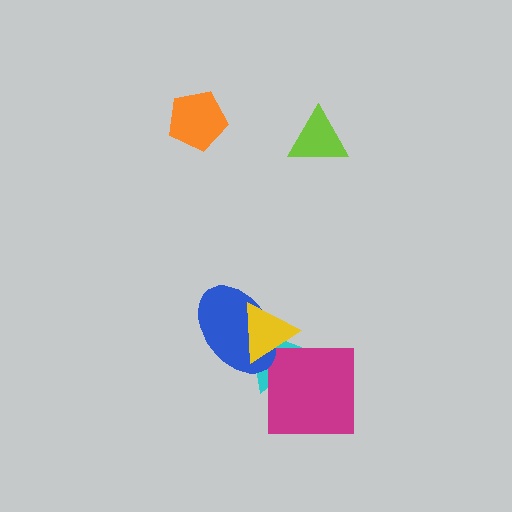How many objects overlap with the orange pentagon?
0 objects overlap with the orange pentagon.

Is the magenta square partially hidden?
No, no other shape covers it.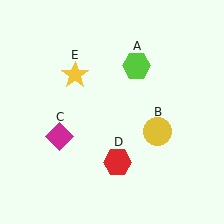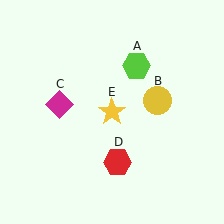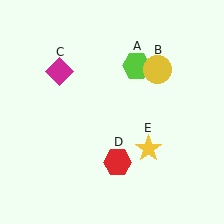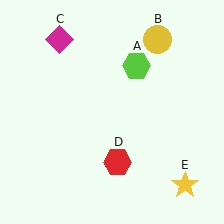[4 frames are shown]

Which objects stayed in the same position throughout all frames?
Lime hexagon (object A) and red hexagon (object D) remained stationary.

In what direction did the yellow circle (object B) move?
The yellow circle (object B) moved up.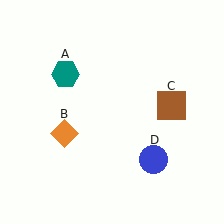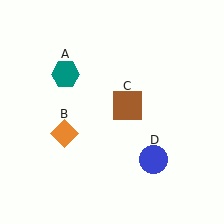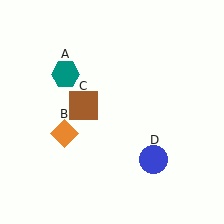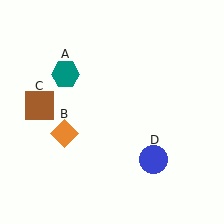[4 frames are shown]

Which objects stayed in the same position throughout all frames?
Teal hexagon (object A) and orange diamond (object B) and blue circle (object D) remained stationary.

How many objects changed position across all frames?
1 object changed position: brown square (object C).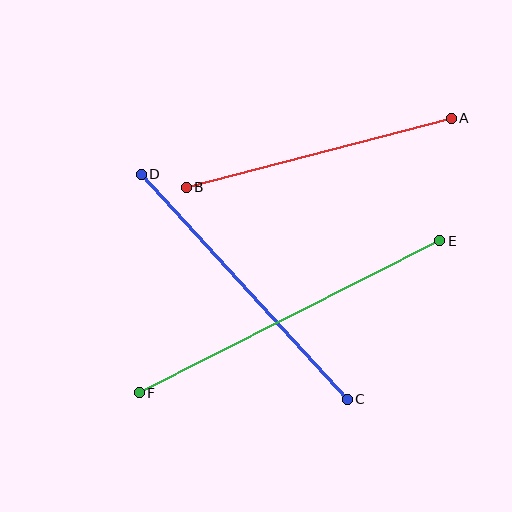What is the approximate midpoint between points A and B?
The midpoint is at approximately (319, 153) pixels.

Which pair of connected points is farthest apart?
Points E and F are farthest apart.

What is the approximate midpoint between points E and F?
The midpoint is at approximately (290, 317) pixels.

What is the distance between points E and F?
The distance is approximately 337 pixels.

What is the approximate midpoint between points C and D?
The midpoint is at approximately (244, 287) pixels.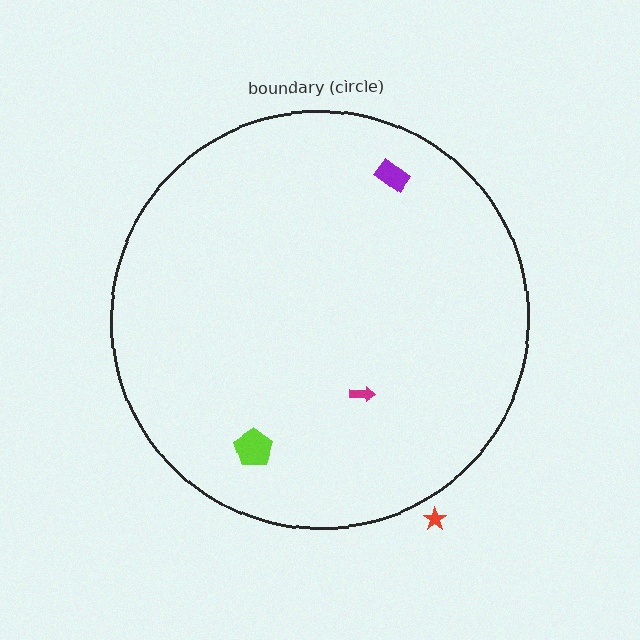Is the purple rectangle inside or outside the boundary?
Inside.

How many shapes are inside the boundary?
3 inside, 1 outside.